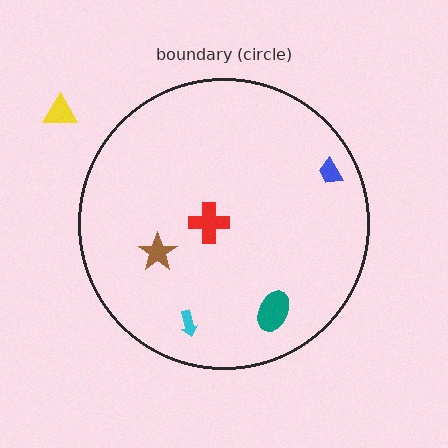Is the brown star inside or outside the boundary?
Inside.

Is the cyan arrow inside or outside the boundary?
Inside.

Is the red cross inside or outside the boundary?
Inside.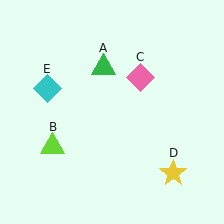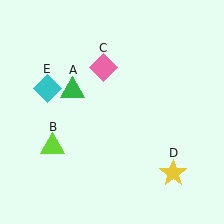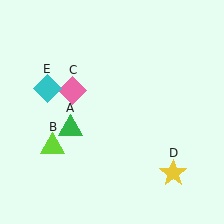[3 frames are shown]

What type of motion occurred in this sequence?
The green triangle (object A), pink diamond (object C) rotated counterclockwise around the center of the scene.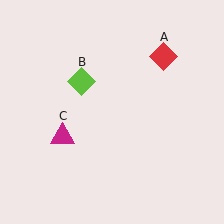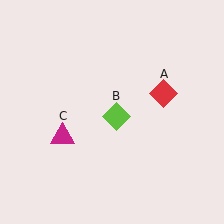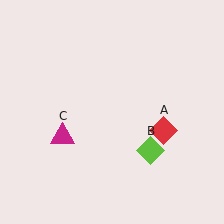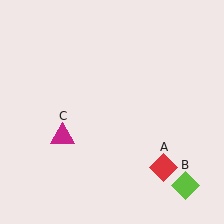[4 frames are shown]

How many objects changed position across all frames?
2 objects changed position: red diamond (object A), lime diamond (object B).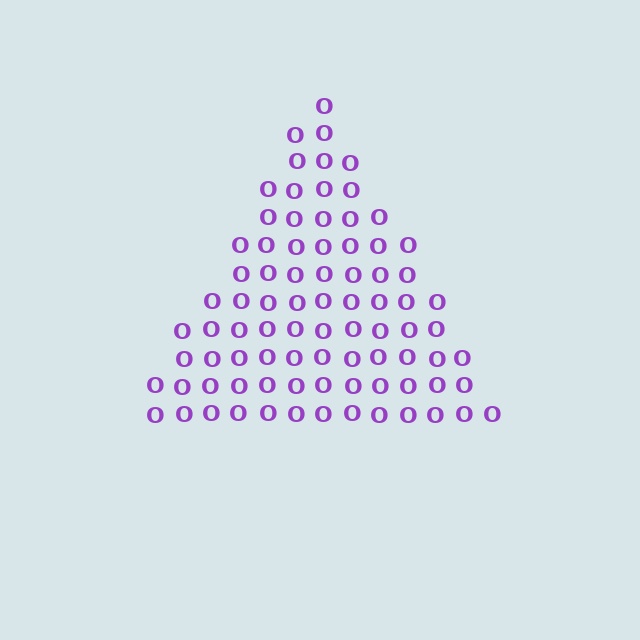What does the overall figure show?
The overall figure shows a triangle.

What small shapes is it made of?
It is made of small letter O's.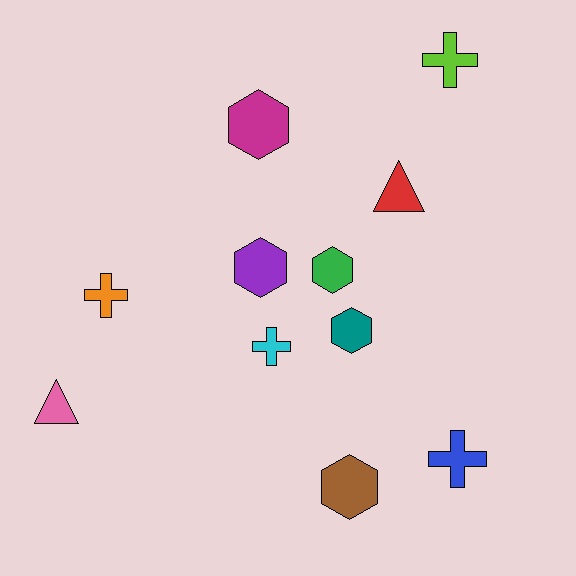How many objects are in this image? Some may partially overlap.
There are 11 objects.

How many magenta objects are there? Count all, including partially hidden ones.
There is 1 magenta object.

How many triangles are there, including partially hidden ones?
There are 2 triangles.